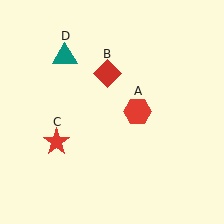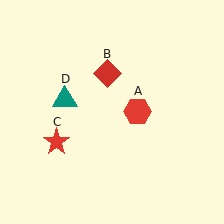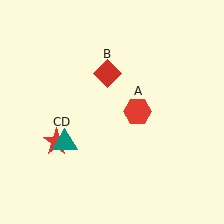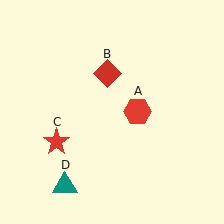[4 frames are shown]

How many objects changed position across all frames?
1 object changed position: teal triangle (object D).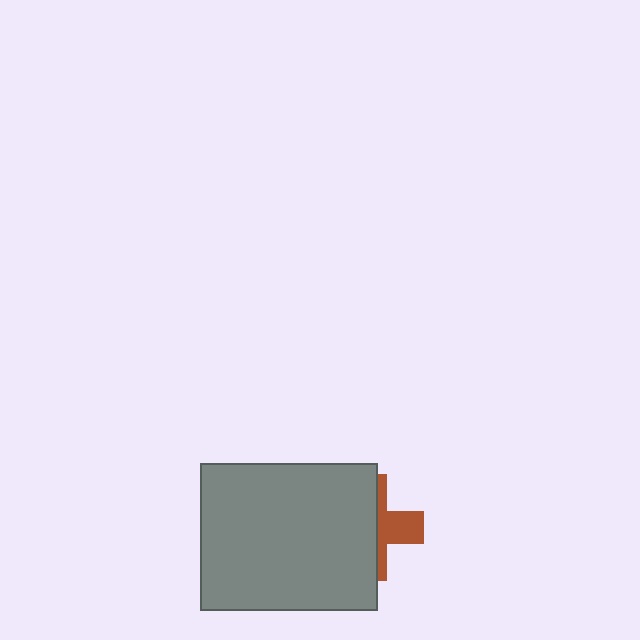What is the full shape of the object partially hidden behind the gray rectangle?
The partially hidden object is a brown cross.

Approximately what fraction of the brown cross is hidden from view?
Roughly 63% of the brown cross is hidden behind the gray rectangle.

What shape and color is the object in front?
The object in front is a gray rectangle.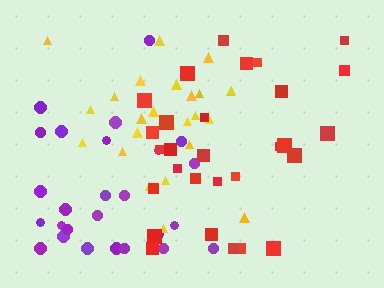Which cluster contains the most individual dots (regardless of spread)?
Red (29).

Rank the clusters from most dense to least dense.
yellow, red, purple.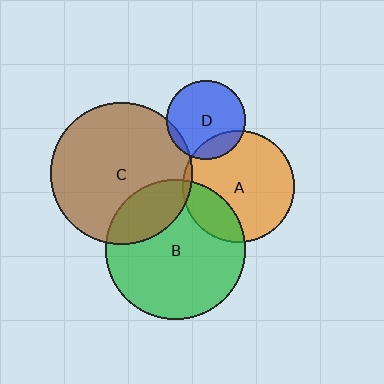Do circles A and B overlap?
Yes.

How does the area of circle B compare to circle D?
Approximately 3.1 times.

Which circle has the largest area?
Circle C (brown).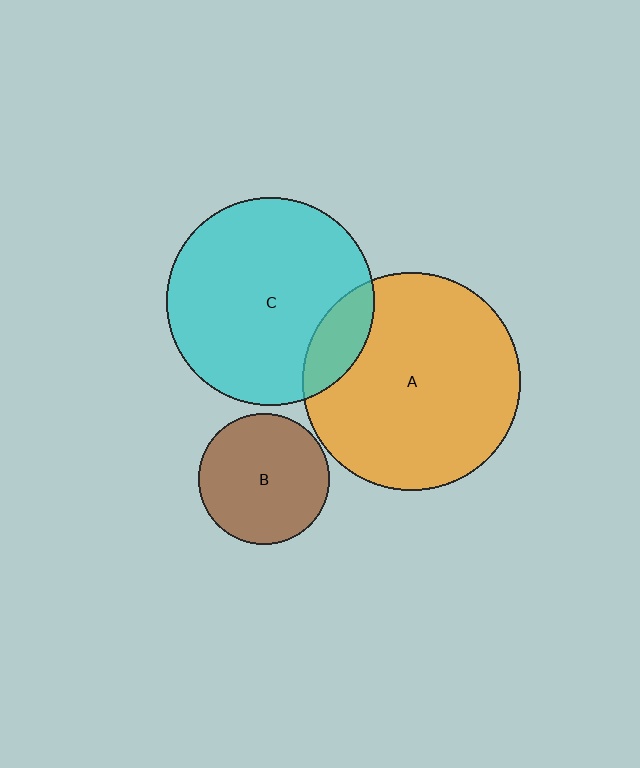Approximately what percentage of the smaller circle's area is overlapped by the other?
Approximately 15%.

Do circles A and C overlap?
Yes.